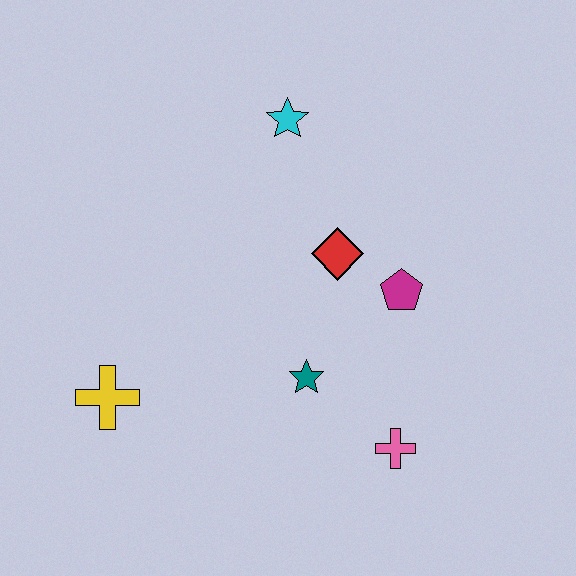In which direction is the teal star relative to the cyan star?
The teal star is below the cyan star.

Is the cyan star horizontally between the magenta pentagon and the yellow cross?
Yes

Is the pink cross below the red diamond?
Yes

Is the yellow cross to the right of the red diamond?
No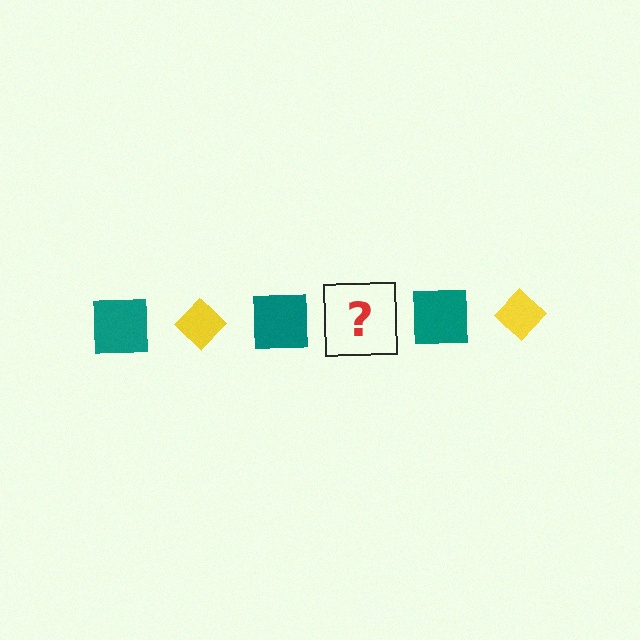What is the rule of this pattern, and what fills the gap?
The rule is that the pattern alternates between teal square and yellow diamond. The gap should be filled with a yellow diamond.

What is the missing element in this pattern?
The missing element is a yellow diamond.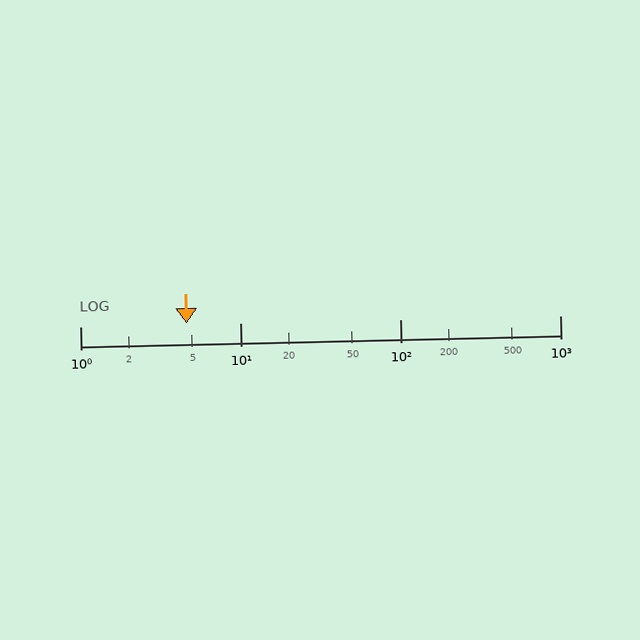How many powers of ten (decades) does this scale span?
The scale spans 3 decades, from 1 to 1000.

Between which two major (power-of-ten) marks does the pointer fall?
The pointer is between 1 and 10.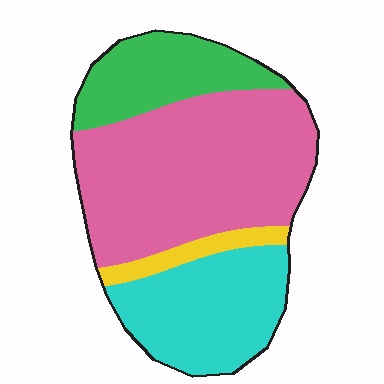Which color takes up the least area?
Yellow, at roughly 5%.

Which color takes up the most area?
Pink, at roughly 50%.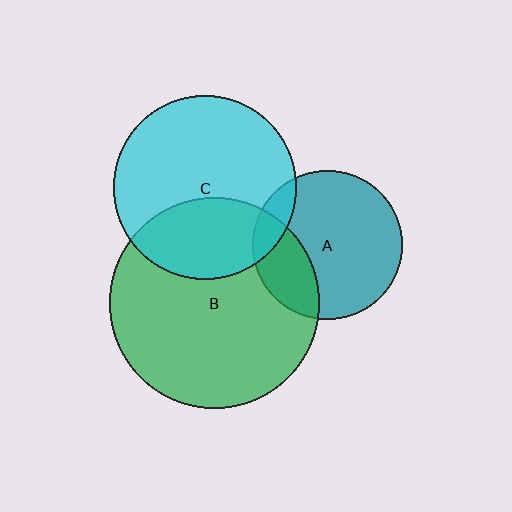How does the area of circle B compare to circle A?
Approximately 2.0 times.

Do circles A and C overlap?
Yes.